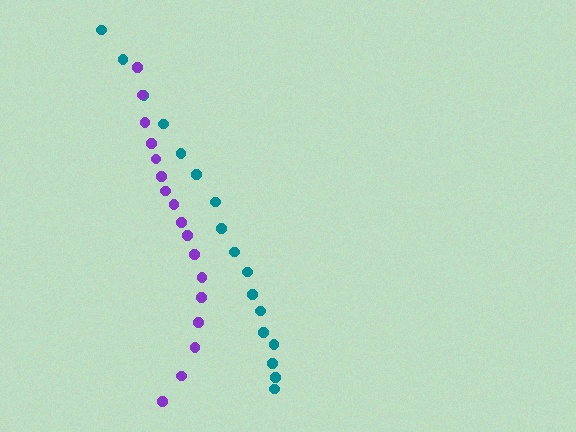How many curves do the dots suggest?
There are 2 distinct paths.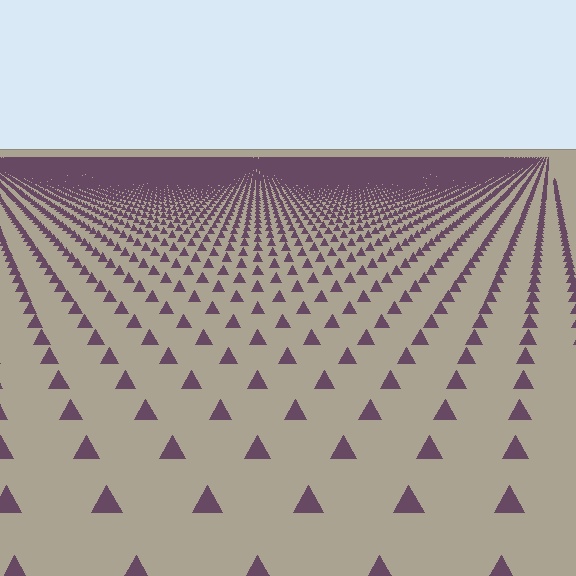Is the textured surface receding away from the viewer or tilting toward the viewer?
The surface is receding away from the viewer. Texture elements get smaller and denser toward the top.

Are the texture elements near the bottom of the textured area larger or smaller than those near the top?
Larger. Near the bottom, elements are closer to the viewer and appear at a bigger on-screen size.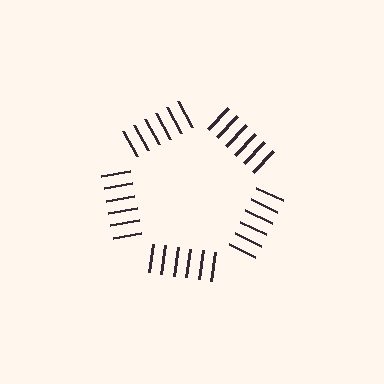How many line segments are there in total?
30 — 6 along each of the 5 edges.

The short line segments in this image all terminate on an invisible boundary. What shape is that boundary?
An illusory pentagon — the line segments terminate on its edges but no continuous stroke is drawn.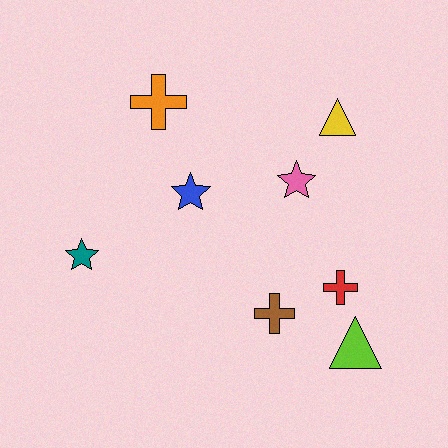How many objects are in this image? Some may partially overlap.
There are 8 objects.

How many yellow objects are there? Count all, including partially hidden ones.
There is 1 yellow object.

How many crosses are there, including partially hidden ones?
There are 3 crosses.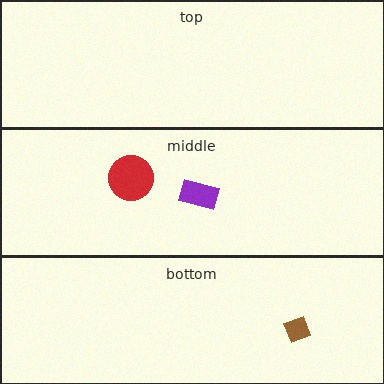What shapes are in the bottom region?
The brown diamond.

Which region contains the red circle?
The middle region.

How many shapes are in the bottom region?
1.